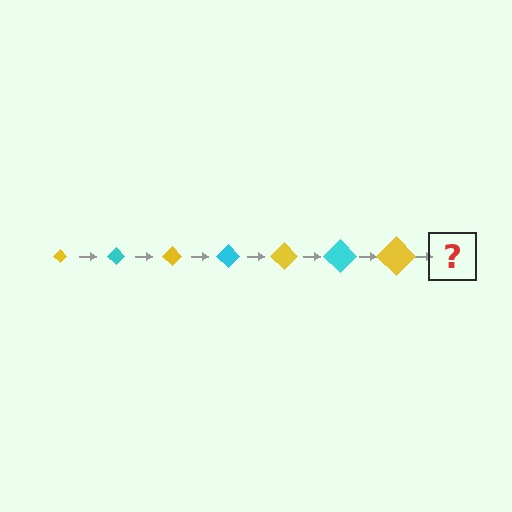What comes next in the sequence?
The next element should be a cyan diamond, larger than the previous one.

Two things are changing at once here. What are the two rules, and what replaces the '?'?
The two rules are that the diamond grows larger each step and the color cycles through yellow and cyan. The '?' should be a cyan diamond, larger than the previous one.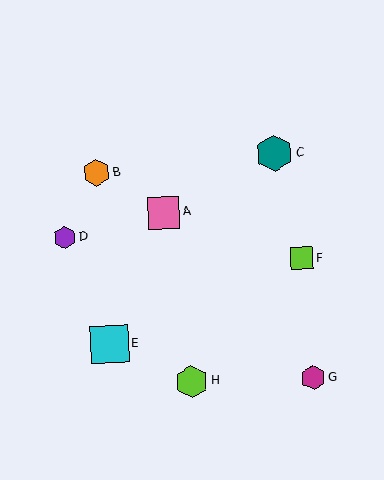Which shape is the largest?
The cyan square (labeled E) is the largest.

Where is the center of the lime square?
The center of the lime square is at (302, 258).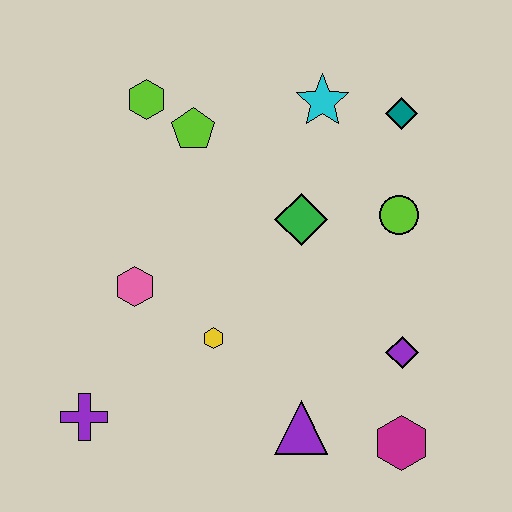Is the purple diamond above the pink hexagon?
No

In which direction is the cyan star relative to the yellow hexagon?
The cyan star is above the yellow hexagon.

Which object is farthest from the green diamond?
The purple cross is farthest from the green diamond.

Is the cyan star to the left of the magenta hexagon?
Yes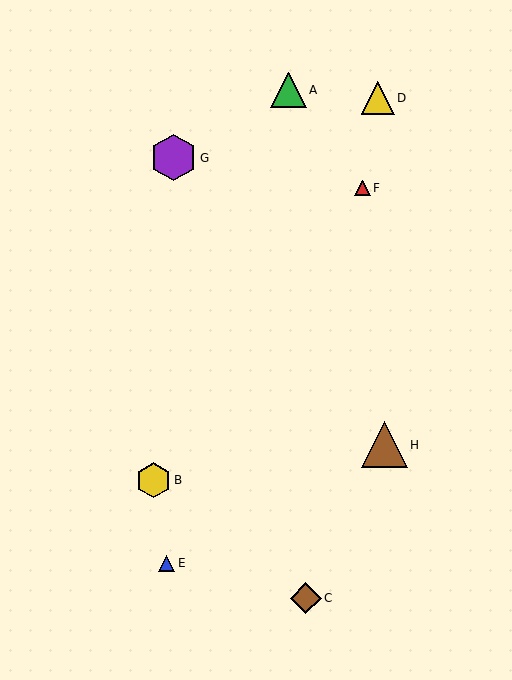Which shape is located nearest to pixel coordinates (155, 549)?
The blue triangle (labeled E) at (167, 563) is nearest to that location.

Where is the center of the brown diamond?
The center of the brown diamond is at (306, 598).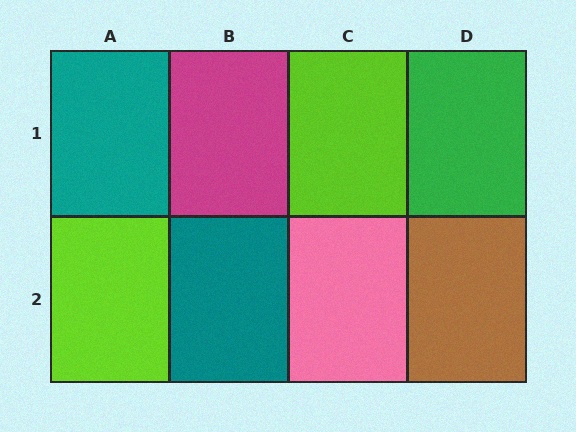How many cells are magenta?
1 cell is magenta.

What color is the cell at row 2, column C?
Pink.